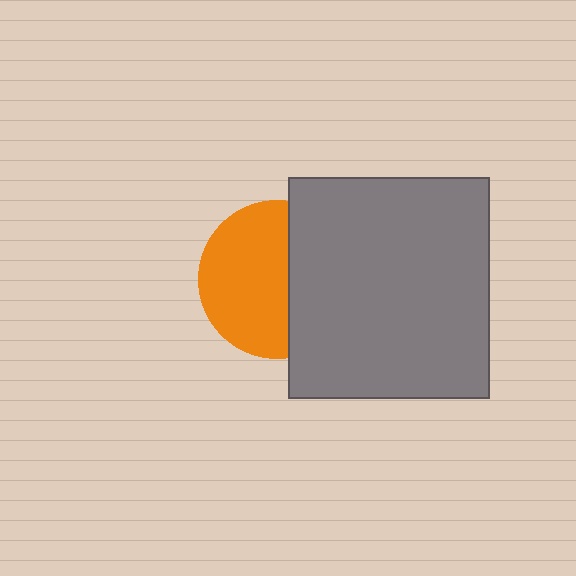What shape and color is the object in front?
The object in front is a gray rectangle.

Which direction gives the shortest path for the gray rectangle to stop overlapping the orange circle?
Moving right gives the shortest separation.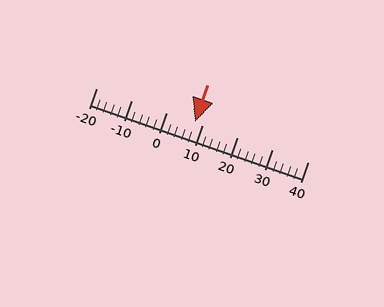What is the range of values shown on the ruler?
The ruler shows values from -20 to 40.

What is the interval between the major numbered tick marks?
The major tick marks are spaced 10 units apart.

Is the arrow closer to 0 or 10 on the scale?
The arrow is closer to 10.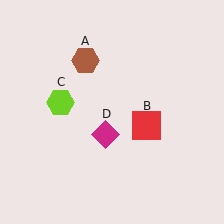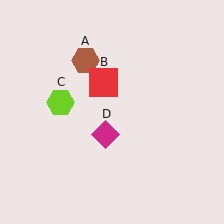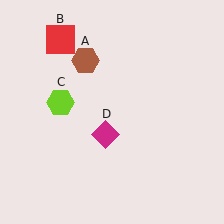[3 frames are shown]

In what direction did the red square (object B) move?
The red square (object B) moved up and to the left.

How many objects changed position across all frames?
1 object changed position: red square (object B).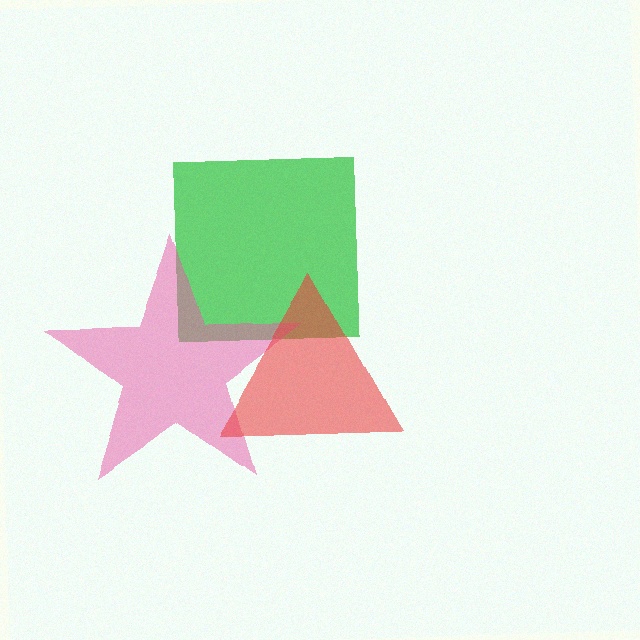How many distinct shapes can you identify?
There are 3 distinct shapes: a green square, a pink star, a red triangle.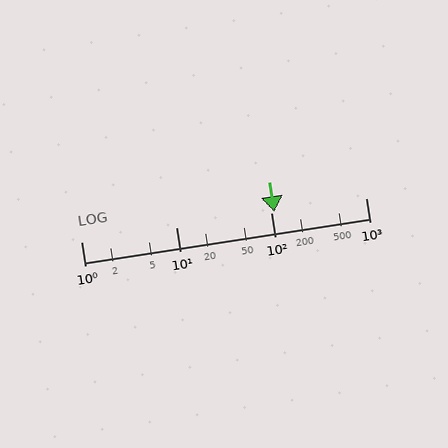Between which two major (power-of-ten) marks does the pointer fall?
The pointer is between 100 and 1000.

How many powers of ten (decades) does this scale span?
The scale spans 3 decades, from 1 to 1000.